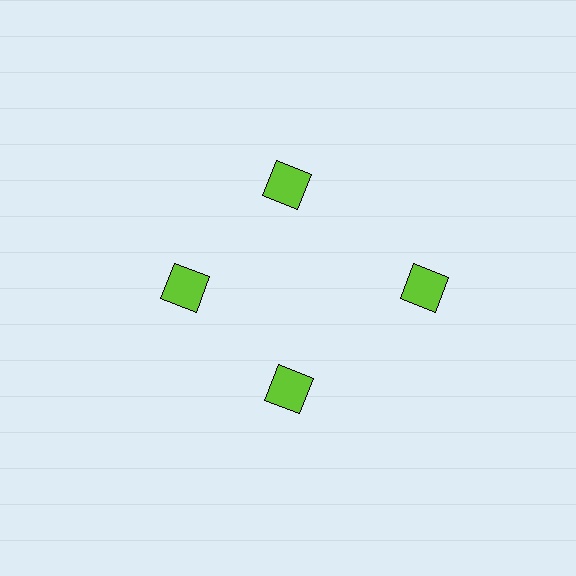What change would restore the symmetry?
The symmetry would be restored by moving it inward, back onto the ring so that all 4 squares sit at equal angles and equal distance from the center.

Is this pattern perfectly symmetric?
No. The 4 lime squares are arranged in a ring, but one element near the 3 o'clock position is pushed outward from the center, breaking the 4-fold rotational symmetry.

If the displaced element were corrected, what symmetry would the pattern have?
It would have 4-fold rotational symmetry — the pattern would map onto itself every 90 degrees.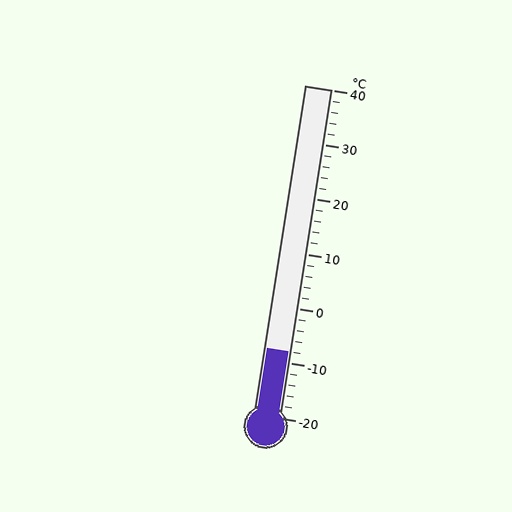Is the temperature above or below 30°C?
The temperature is below 30°C.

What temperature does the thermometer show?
The thermometer shows approximately -8°C.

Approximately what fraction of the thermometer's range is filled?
The thermometer is filled to approximately 20% of its range.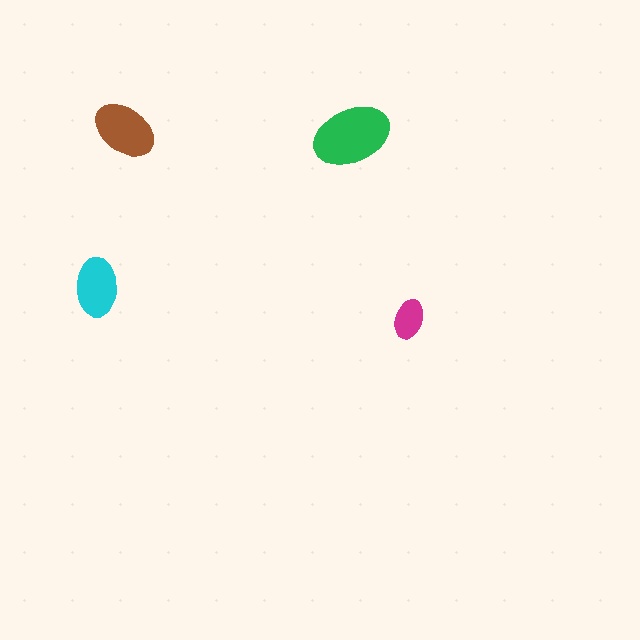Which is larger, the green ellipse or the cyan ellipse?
The green one.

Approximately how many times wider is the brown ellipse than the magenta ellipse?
About 1.5 times wider.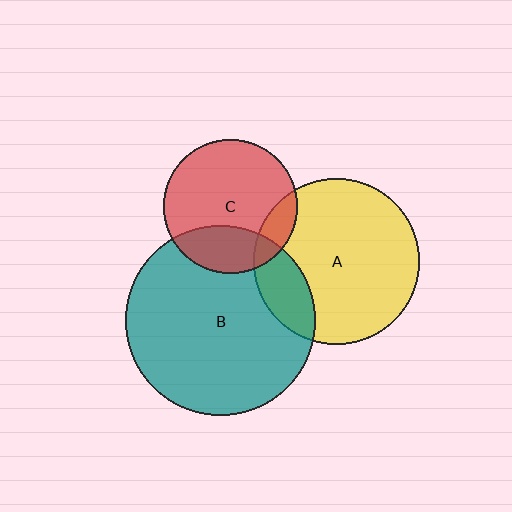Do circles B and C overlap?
Yes.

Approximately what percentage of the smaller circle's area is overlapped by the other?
Approximately 25%.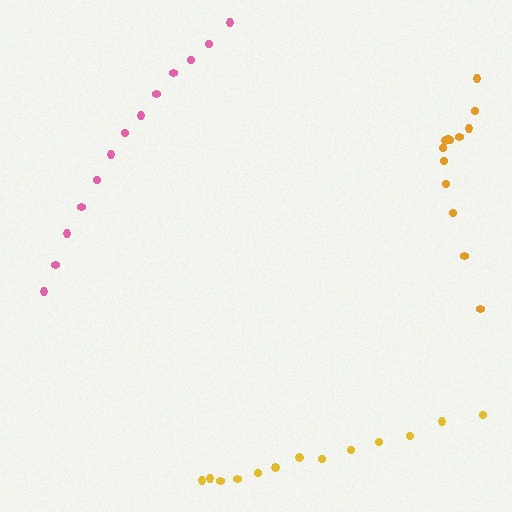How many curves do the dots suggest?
There are 3 distinct paths.